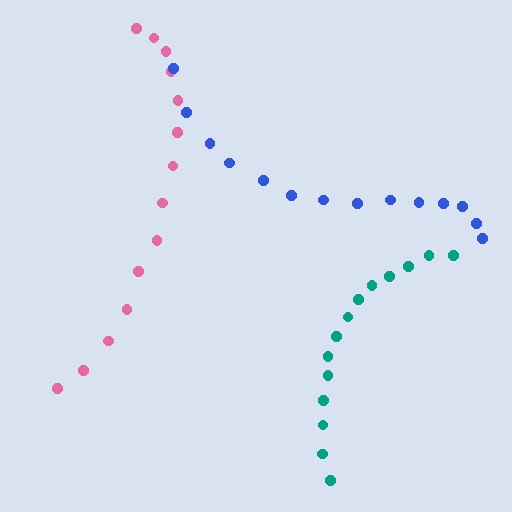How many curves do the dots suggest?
There are 3 distinct paths.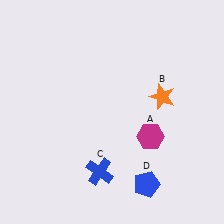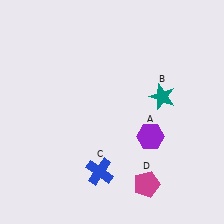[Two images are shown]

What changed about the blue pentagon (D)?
In Image 1, D is blue. In Image 2, it changed to magenta.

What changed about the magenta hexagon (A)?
In Image 1, A is magenta. In Image 2, it changed to purple.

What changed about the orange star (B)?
In Image 1, B is orange. In Image 2, it changed to teal.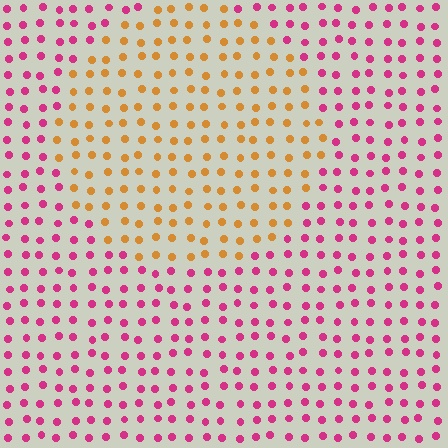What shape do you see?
I see a circle.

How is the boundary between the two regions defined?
The boundary is defined purely by a slight shift in hue (about 65 degrees). Spacing, size, and orientation are identical on both sides.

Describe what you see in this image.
The image is filled with small magenta elements in a uniform arrangement. A circle-shaped region is visible where the elements are tinted to a slightly different hue, forming a subtle color boundary.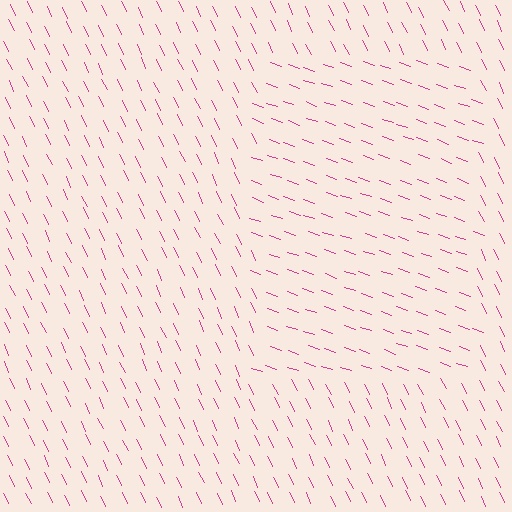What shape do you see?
I see a rectangle.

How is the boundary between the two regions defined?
The boundary is defined purely by a change in line orientation (approximately 45 degrees difference). All lines are the same color and thickness.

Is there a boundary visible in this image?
Yes, there is a texture boundary formed by a change in line orientation.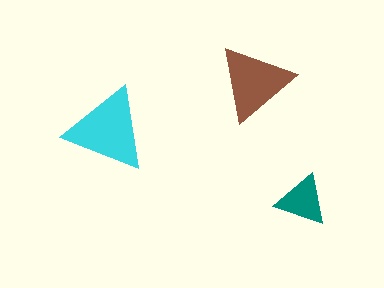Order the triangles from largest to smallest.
the cyan one, the brown one, the teal one.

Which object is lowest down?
The teal triangle is bottommost.